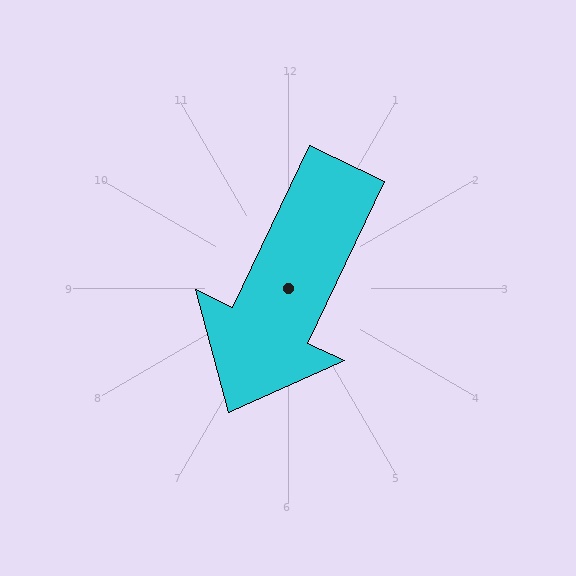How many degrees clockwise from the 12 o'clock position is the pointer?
Approximately 205 degrees.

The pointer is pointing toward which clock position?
Roughly 7 o'clock.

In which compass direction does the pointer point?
Southwest.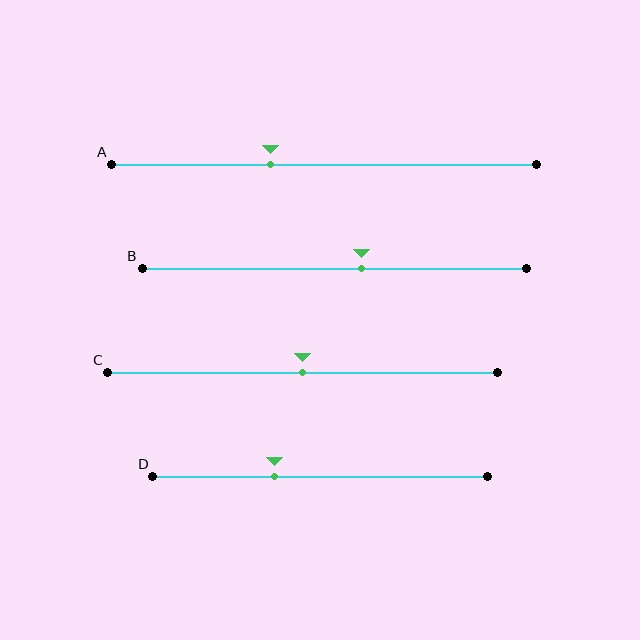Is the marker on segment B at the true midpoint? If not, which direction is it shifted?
No, the marker on segment B is shifted to the right by about 7% of the segment length.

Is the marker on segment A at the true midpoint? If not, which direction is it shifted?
No, the marker on segment A is shifted to the left by about 13% of the segment length.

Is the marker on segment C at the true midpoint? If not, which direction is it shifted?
Yes, the marker on segment C is at the true midpoint.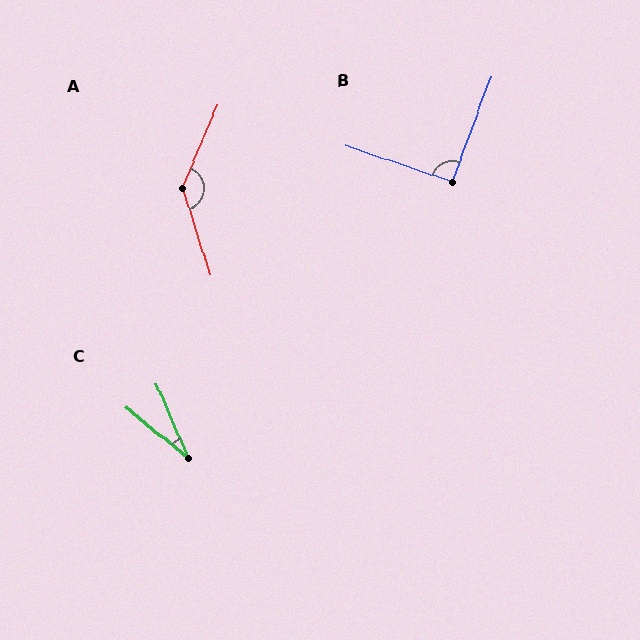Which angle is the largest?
A, at approximately 139 degrees.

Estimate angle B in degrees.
Approximately 92 degrees.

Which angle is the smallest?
C, at approximately 27 degrees.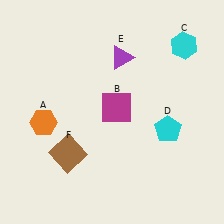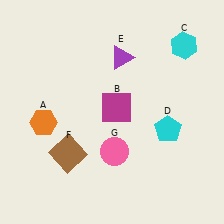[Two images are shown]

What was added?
A pink circle (G) was added in Image 2.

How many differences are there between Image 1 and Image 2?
There is 1 difference between the two images.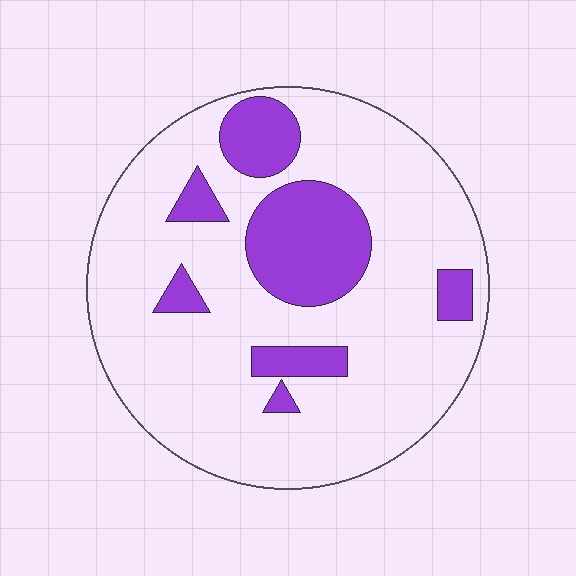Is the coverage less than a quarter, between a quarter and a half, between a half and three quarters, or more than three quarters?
Less than a quarter.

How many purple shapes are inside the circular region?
7.